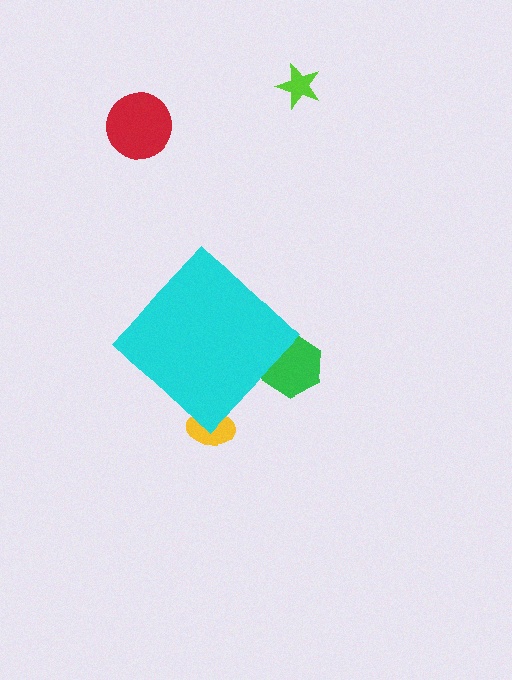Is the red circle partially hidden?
No, the red circle is fully visible.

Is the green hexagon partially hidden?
Yes, the green hexagon is partially hidden behind the cyan diamond.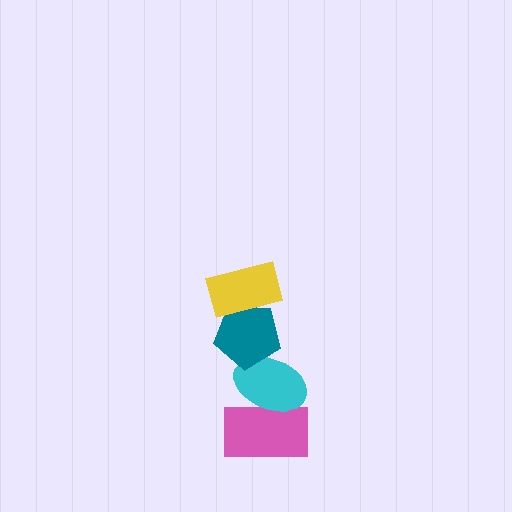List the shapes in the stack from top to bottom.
From top to bottom: the yellow rectangle, the teal pentagon, the cyan ellipse, the pink rectangle.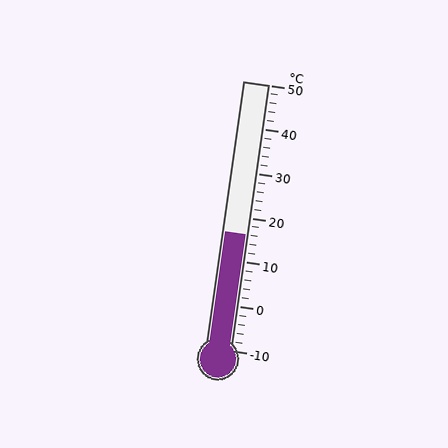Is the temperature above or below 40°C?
The temperature is below 40°C.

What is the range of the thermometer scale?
The thermometer scale ranges from -10°C to 50°C.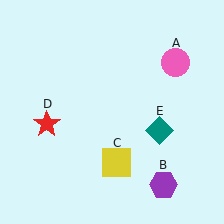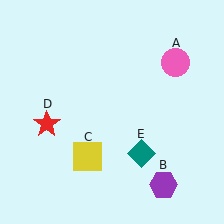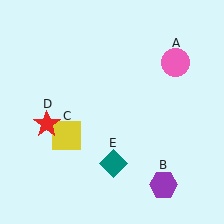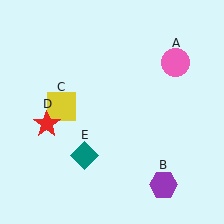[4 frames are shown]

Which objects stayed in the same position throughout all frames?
Pink circle (object A) and purple hexagon (object B) and red star (object D) remained stationary.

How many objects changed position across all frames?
2 objects changed position: yellow square (object C), teal diamond (object E).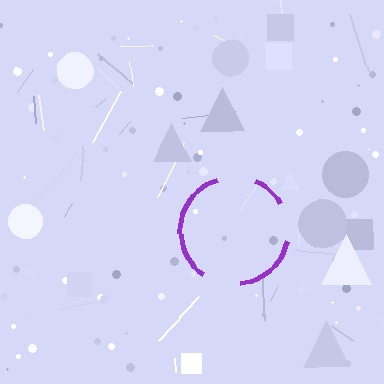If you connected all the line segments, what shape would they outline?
They would outline a circle.